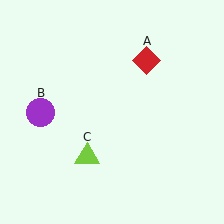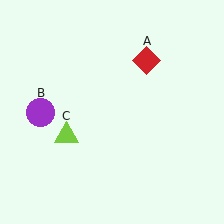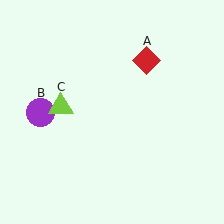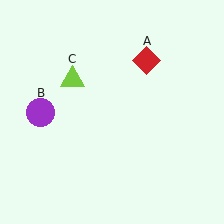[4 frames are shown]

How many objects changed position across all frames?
1 object changed position: lime triangle (object C).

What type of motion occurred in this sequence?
The lime triangle (object C) rotated clockwise around the center of the scene.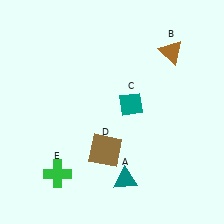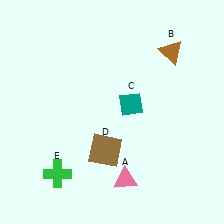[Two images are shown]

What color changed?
The triangle (A) changed from teal in Image 1 to pink in Image 2.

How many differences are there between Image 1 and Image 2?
There is 1 difference between the two images.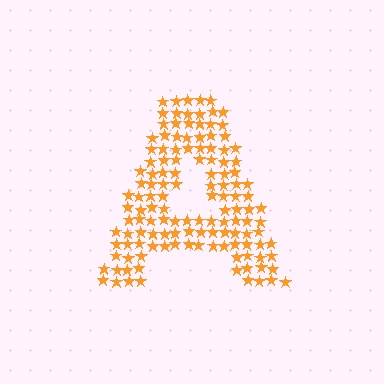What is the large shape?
The large shape is the letter A.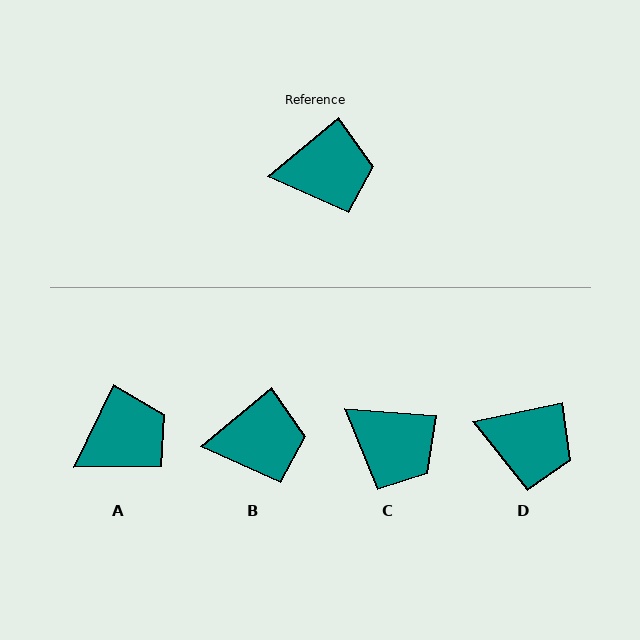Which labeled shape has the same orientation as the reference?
B.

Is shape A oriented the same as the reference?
No, it is off by about 25 degrees.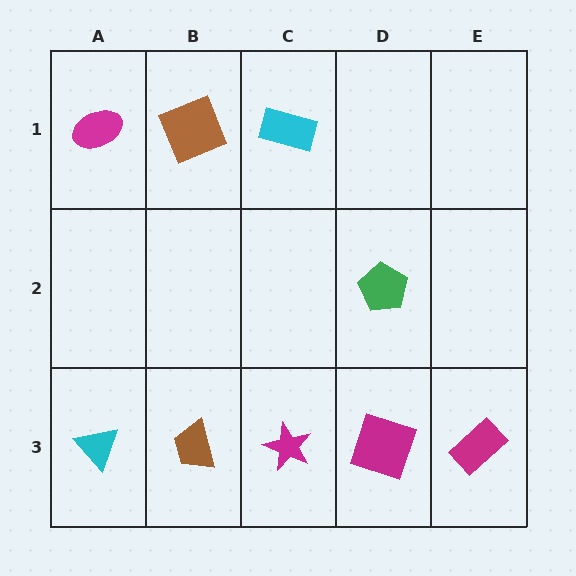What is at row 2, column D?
A green pentagon.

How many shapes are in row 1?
3 shapes.